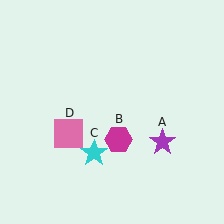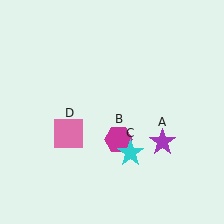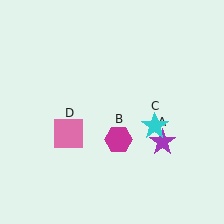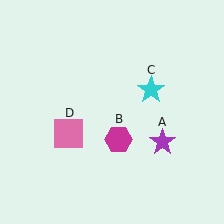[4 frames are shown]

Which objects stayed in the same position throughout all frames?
Purple star (object A) and magenta hexagon (object B) and pink square (object D) remained stationary.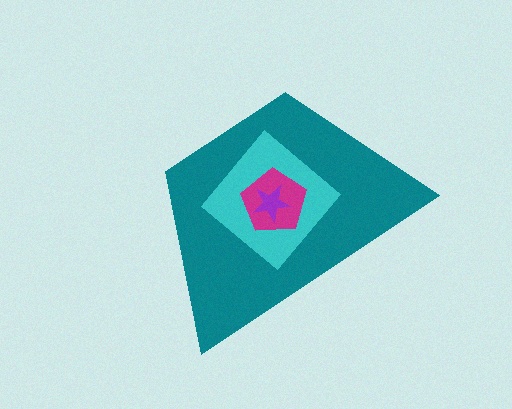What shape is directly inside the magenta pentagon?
The purple star.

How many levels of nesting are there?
4.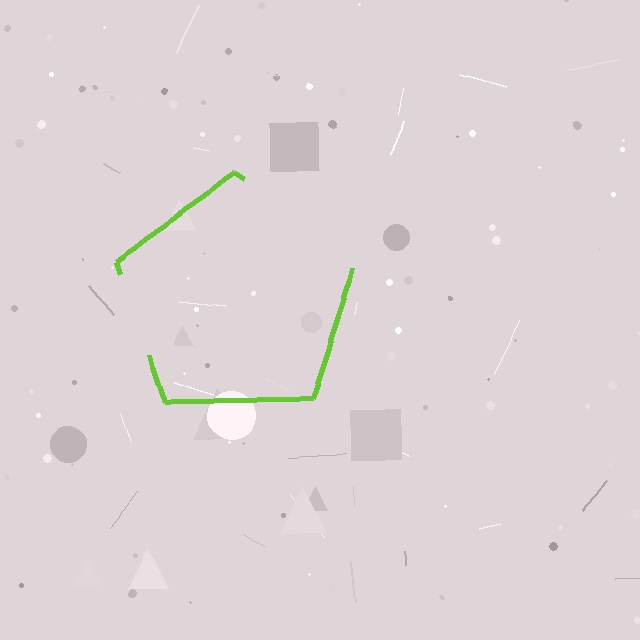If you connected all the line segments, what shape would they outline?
They would outline a pentagon.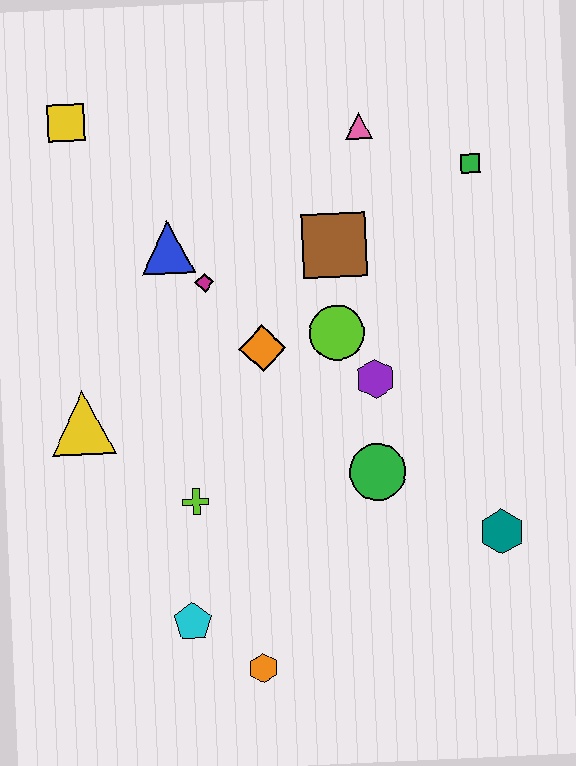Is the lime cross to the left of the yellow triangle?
No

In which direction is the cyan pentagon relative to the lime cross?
The cyan pentagon is below the lime cross.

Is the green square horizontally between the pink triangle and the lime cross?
No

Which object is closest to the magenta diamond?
The blue triangle is closest to the magenta diamond.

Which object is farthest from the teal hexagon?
The yellow square is farthest from the teal hexagon.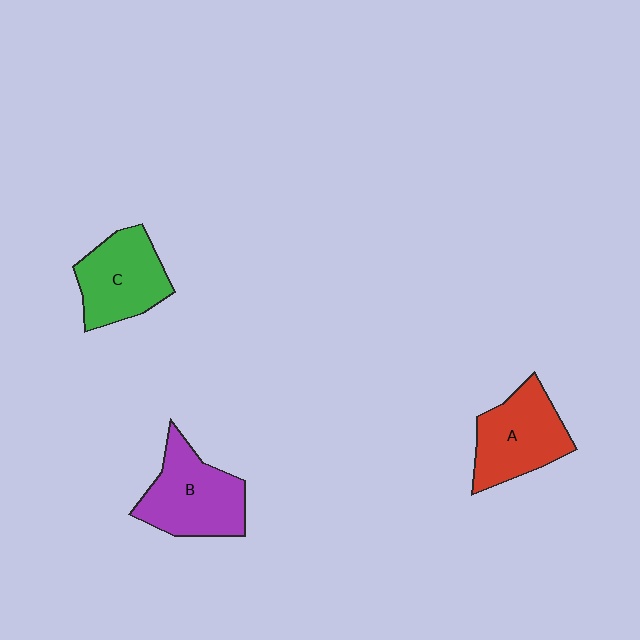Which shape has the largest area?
Shape B (purple).